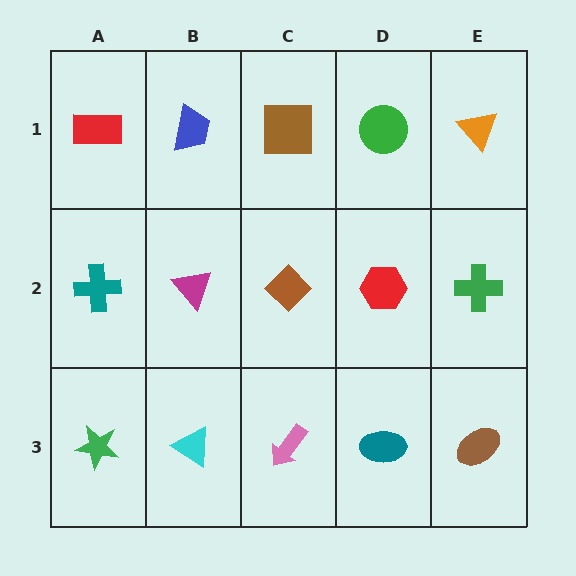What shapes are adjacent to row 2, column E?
An orange triangle (row 1, column E), a brown ellipse (row 3, column E), a red hexagon (row 2, column D).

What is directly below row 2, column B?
A cyan triangle.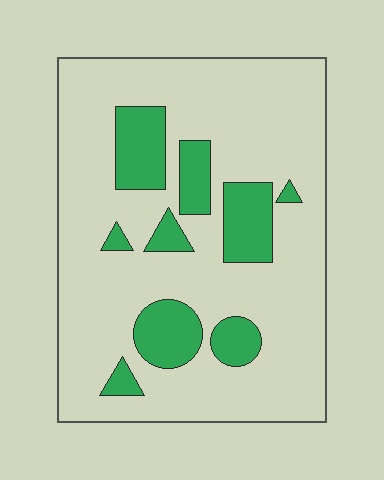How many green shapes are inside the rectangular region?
9.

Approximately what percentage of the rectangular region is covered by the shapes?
Approximately 20%.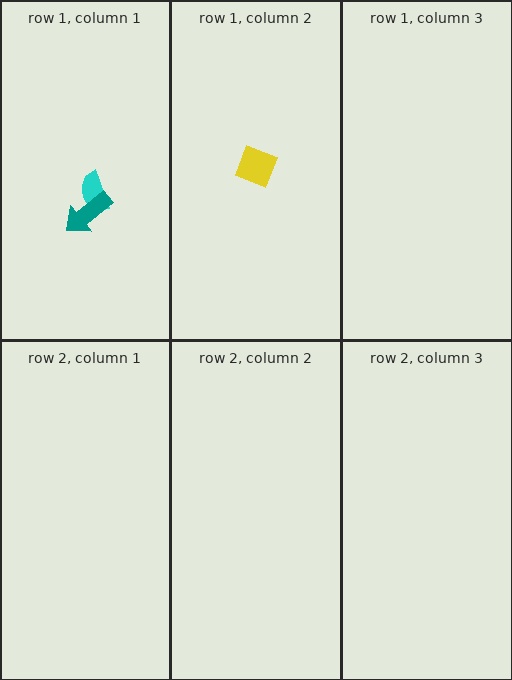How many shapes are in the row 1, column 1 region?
2.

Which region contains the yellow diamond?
The row 1, column 2 region.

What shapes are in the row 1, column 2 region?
The yellow diamond.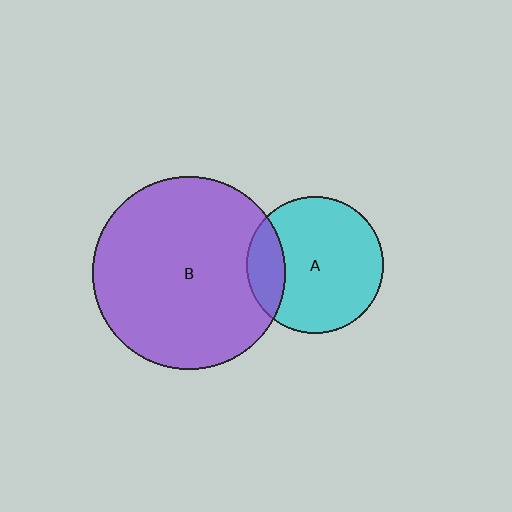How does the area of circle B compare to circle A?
Approximately 2.0 times.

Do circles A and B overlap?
Yes.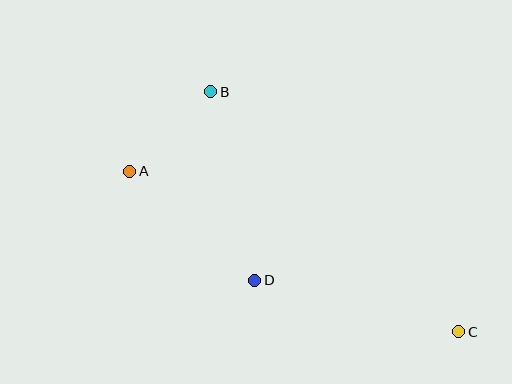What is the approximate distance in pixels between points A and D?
The distance between A and D is approximately 166 pixels.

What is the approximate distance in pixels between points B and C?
The distance between B and C is approximately 345 pixels.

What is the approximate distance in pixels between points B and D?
The distance between B and D is approximately 194 pixels.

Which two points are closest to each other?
Points A and B are closest to each other.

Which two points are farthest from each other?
Points A and C are farthest from each other.